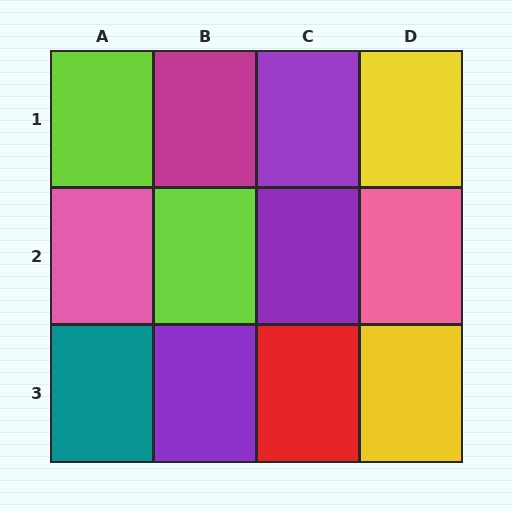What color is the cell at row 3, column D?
Yellow.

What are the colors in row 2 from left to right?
Pink, lime, purple, pink.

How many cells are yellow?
2 cells are yellow.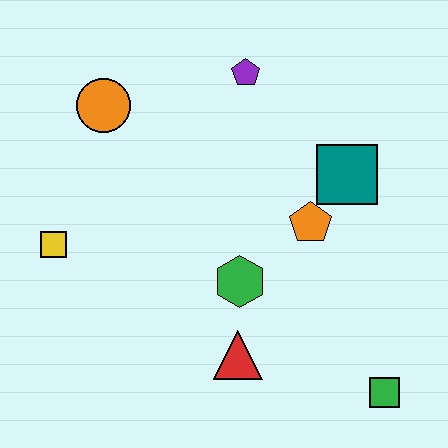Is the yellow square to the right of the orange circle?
No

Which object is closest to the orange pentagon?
The teal square is closest to the orange pentagon.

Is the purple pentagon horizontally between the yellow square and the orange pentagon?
Yes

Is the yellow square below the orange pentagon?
Yes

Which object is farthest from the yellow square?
The green square is farthest from the yellow square.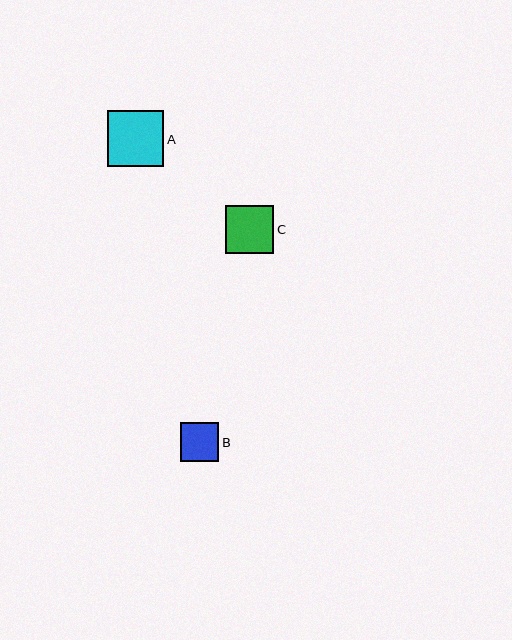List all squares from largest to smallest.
From largest to smallest: A, C, B.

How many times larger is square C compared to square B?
Square C is approximately 1.3 times the size of square B.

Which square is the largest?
Square A is the largest with a size of approximately 56 pixels.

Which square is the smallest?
Square B is the smallest with a size of approximately 38 pixels.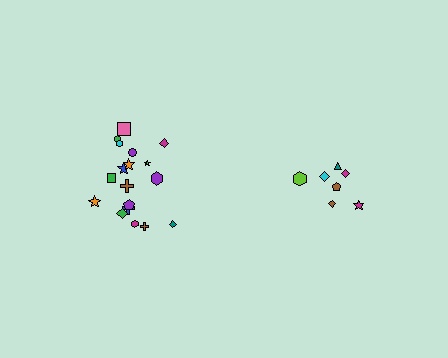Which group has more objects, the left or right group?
The left group.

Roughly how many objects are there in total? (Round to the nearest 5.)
Roughly 25 objects in total.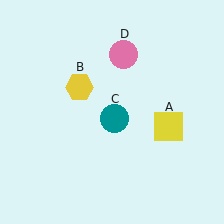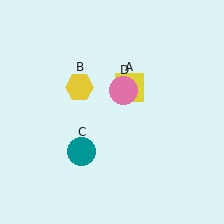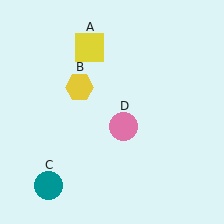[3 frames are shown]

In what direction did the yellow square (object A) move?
The yellow square (object A) moved up and to the left.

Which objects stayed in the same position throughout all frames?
Yellow hexagon (object B) remained stationary.